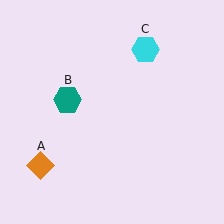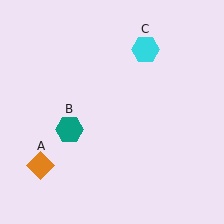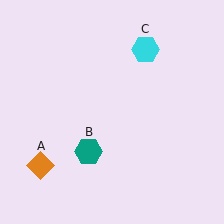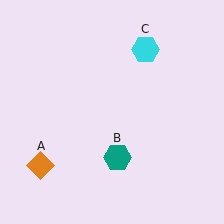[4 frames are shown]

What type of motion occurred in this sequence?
The teal hexagon (object B) rotated counterclockwise around the center of the scene.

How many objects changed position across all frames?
1 object changed position: teal hexagon (object B).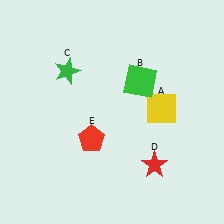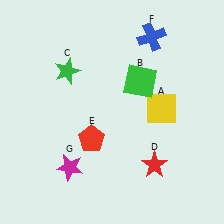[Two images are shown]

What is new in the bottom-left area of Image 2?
A magenta star (G) was added in the bottom-left area of Image 2.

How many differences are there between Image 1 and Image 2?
There are 2 differences between the two images.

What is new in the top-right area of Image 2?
A blue cross (F) was added in the top-right area of Image 2.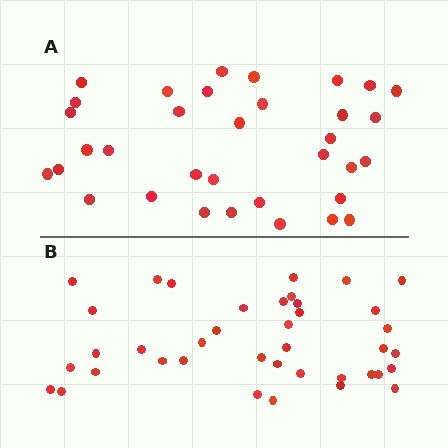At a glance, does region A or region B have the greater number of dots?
Region B (the bottom region) has more dots.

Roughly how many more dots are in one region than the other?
Region B has about 5 more dots than region A.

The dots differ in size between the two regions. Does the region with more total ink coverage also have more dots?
No. Region A has more total ink coverage because its dots are larger, but region B actually contains more individual dots. Total area can be misleading — the number of items is what matters here.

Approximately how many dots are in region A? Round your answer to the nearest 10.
About 30 dots. (The exact count is 34, which rounds to 30.)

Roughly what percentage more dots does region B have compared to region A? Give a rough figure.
About 15% more.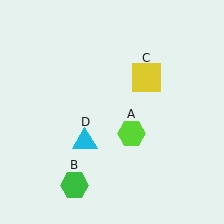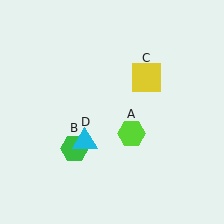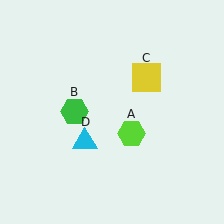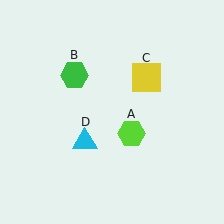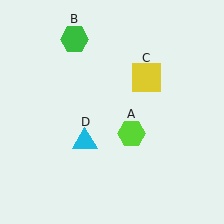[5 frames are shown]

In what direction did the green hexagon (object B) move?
The green hexagon (object B) moved up.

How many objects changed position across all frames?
1 object changed position: green hexagon (object B).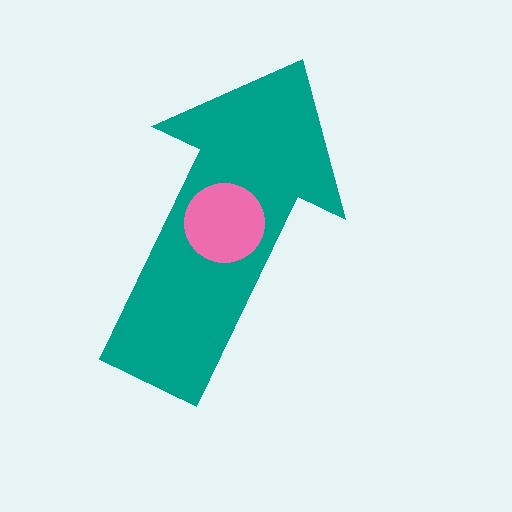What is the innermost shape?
The pink circle.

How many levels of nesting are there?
2.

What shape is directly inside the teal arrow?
The pink circle.